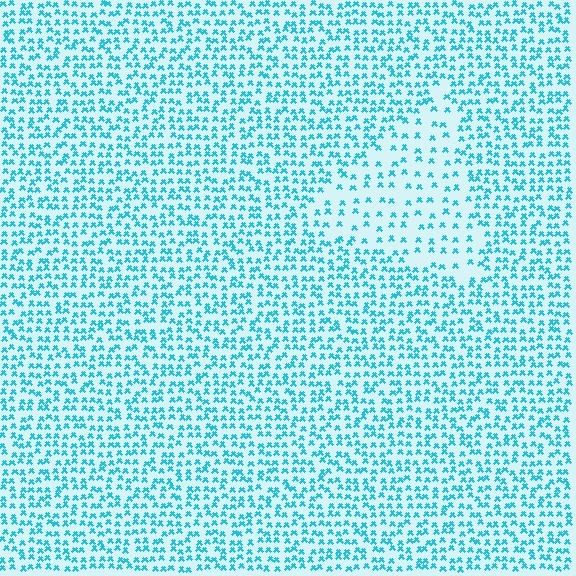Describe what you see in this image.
The image contains small cyan elements arranged at two different densities. A triangle-shaped region is visible where the elements are less densely packed than the surrounding area.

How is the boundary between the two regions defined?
The boundary is defined by a change in element density (approximately 2.1x ratio). All elements are the same color, size, and shape.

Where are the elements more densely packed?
The elements are more densely packed outside the triangle boundary.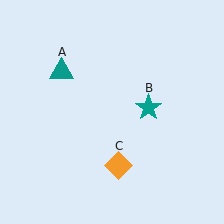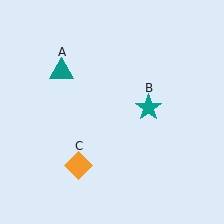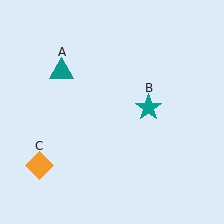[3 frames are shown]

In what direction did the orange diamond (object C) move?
The orange diamond (object C) moved left.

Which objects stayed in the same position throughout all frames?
Teal triangle (object A) and teal star (object B) remained stationary.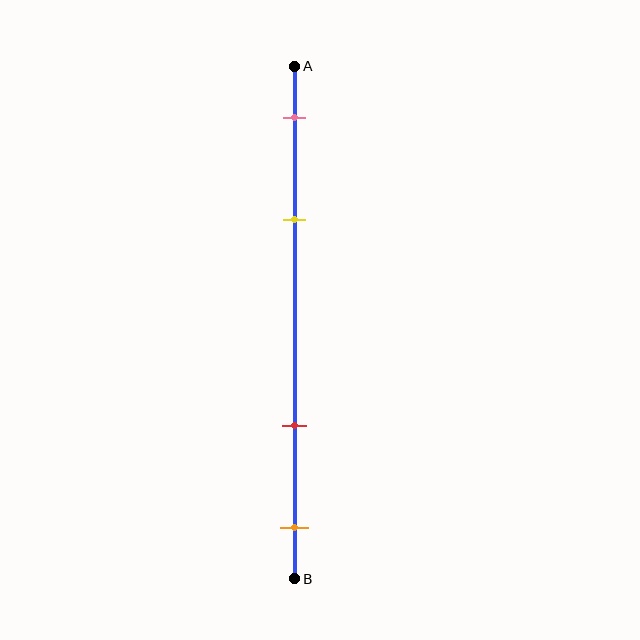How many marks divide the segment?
There are 4 marks dividing the segment.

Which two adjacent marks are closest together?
The pink and yellow marks are the closest adjacent pair.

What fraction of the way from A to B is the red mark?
The red mark is approximately 70% (0.7) of the way from A to B.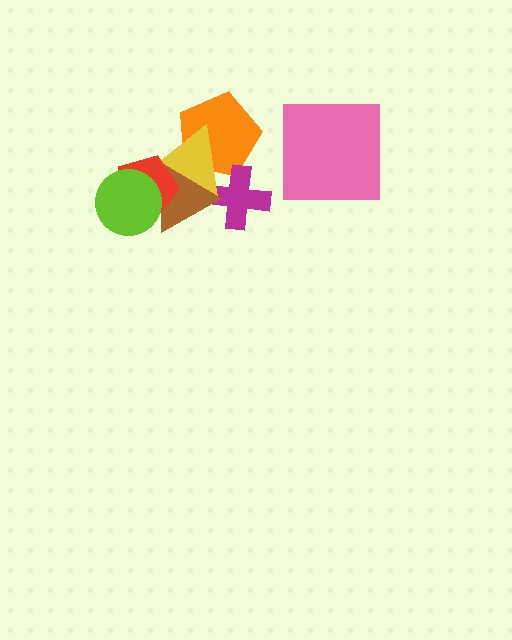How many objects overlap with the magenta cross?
3 objects overlap with the magenta cross.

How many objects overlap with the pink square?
0 objects overlap with the pink square.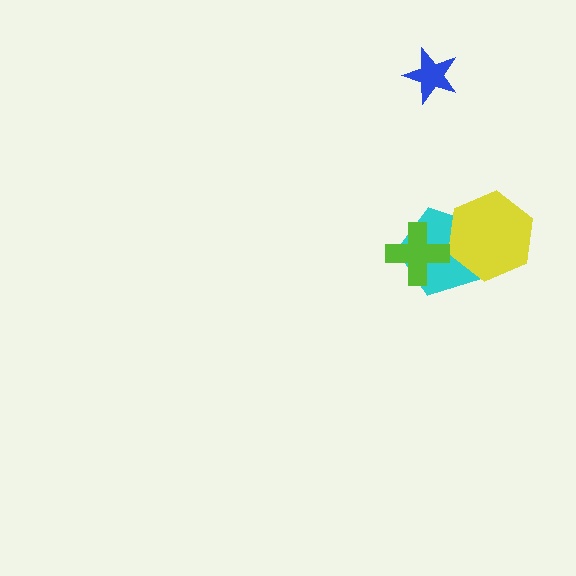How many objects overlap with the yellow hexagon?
1 object overlaps with the yellow hexagon.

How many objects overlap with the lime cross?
1 object overlaps with the lime cross.